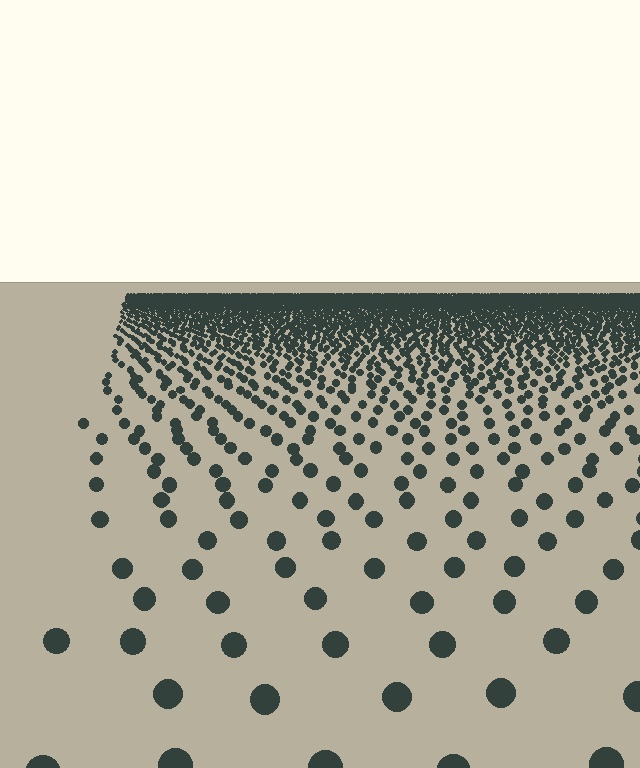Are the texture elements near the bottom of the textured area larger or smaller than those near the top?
Larger. Near the bottom, elements are closer to the viewer and appear at a bigger on-screen size.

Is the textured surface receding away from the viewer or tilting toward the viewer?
The surface is receding away from the viewer. Texture elements get smaller and denser toward the top.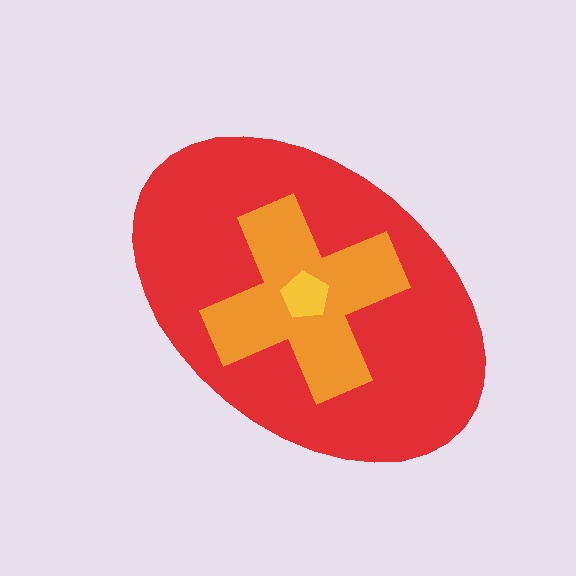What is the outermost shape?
The red ellipse.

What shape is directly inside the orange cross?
The yellow pentagon.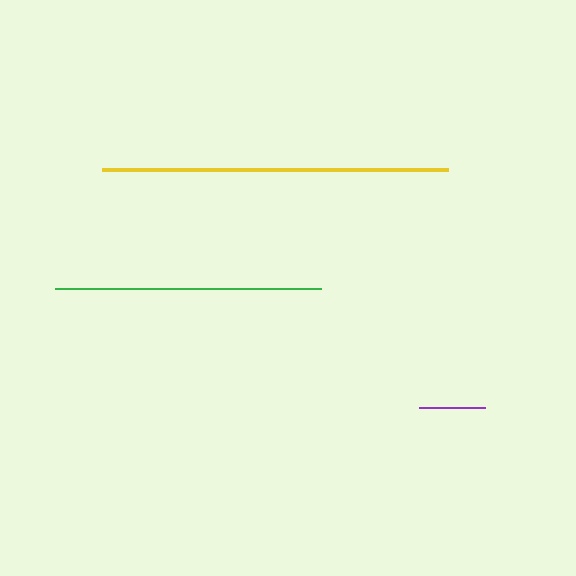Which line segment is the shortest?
The purple line is the shortest at approximately 66 pixels.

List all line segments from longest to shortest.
From longest to shortest: yellow, green, purple.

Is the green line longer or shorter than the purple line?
The green line is longer than the purple line.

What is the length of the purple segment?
The purple segment is approximately 66 pixels long.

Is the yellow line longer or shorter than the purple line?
The yellow line is longer than the purple line.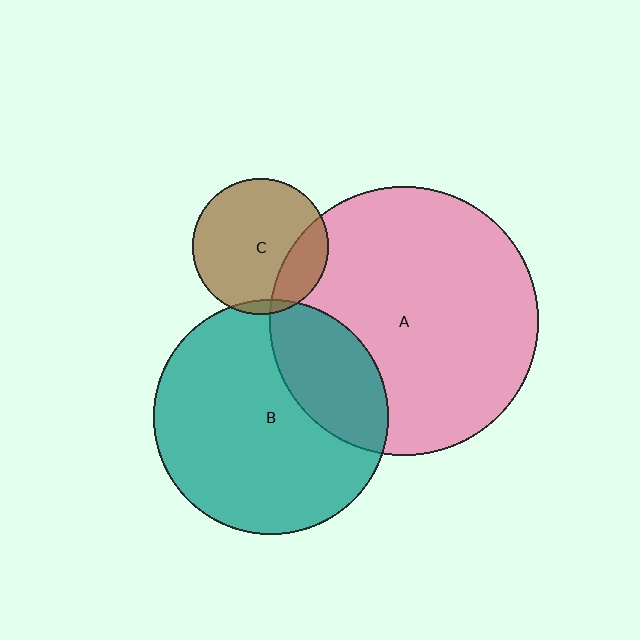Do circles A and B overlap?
Yes.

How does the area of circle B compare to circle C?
Approximately 3.0 times.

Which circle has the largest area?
Circle A (pink).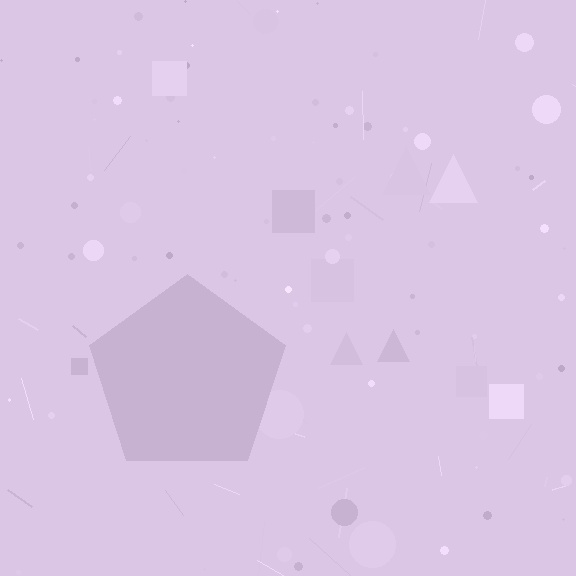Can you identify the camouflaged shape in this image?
The camouflaged shape is a pentagon.